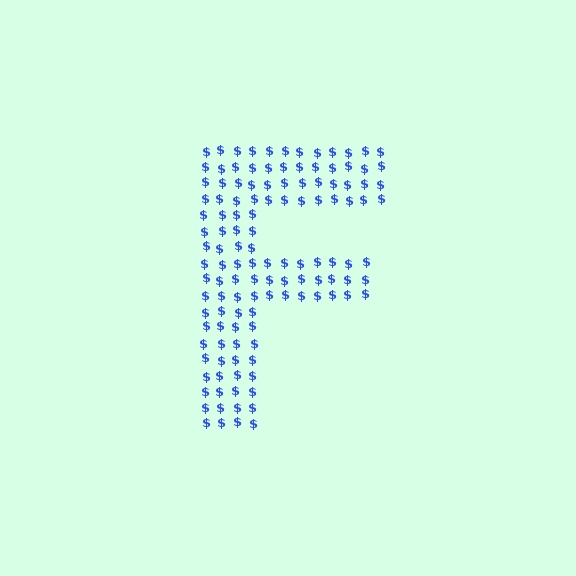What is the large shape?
The large shape is the letter F.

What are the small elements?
The small elements are dollar signs.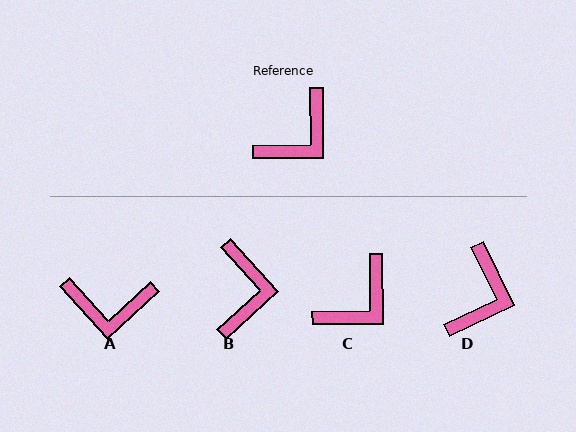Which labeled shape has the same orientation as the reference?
C.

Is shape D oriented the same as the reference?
No, it is off by about 25 degrees.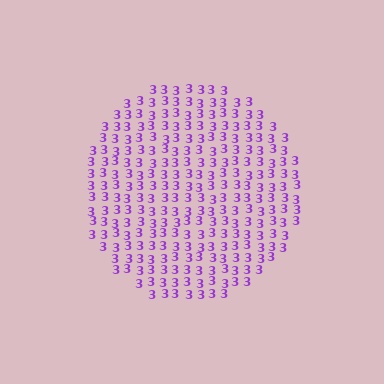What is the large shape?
The large shape is a circle.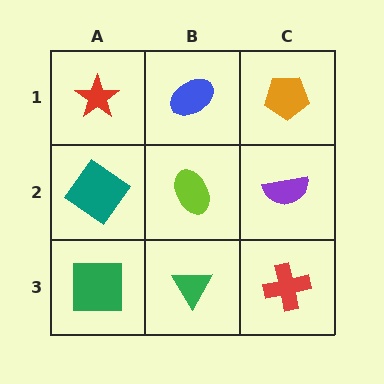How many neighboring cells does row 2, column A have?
3.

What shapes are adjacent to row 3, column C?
A purple semicircle (row 2, column C), a green triangle (row 3, column B).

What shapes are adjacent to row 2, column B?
A blue ellipse (row 1, column B), a green triangle (row 3, column B), a teal diamond (row 2, column A), a purple semicircle (row 2, column C).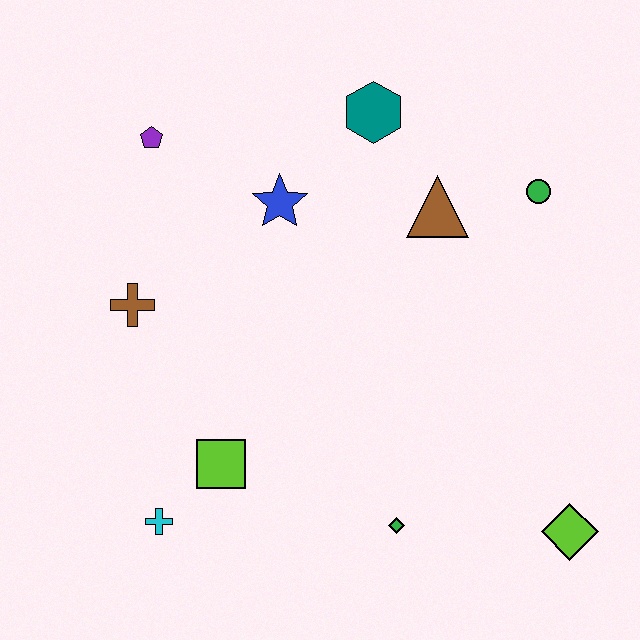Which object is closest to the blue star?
The teal hexagon is closest to the blue star.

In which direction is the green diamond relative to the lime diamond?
The green diamond is to the left of the lime diamond.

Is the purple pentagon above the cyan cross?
Yes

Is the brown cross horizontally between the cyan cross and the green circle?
No